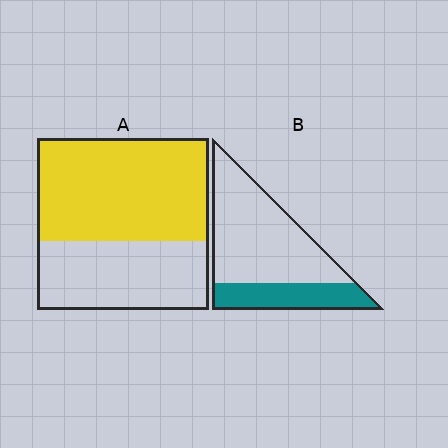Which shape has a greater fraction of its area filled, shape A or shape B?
Shape A.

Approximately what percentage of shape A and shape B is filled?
A is approximately 60% and B is approximately 30%.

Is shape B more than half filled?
No.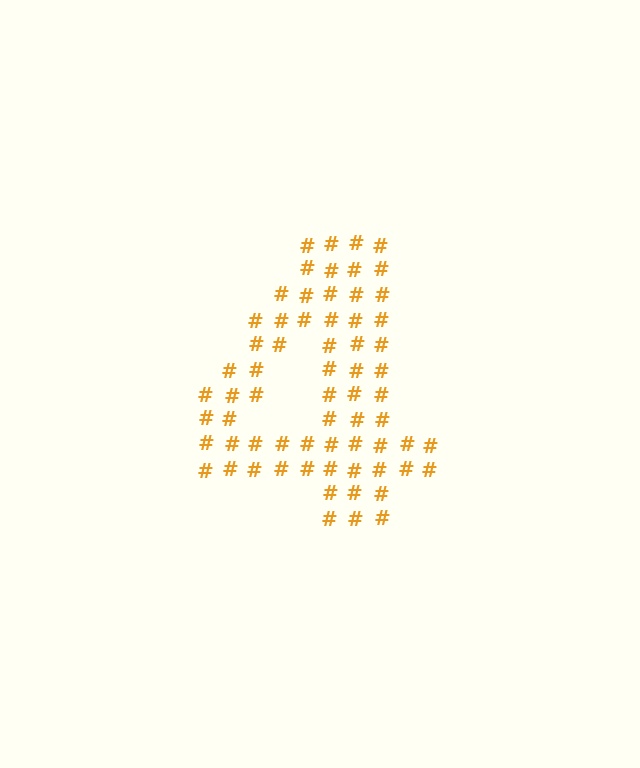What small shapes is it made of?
It is made of small hash symbols.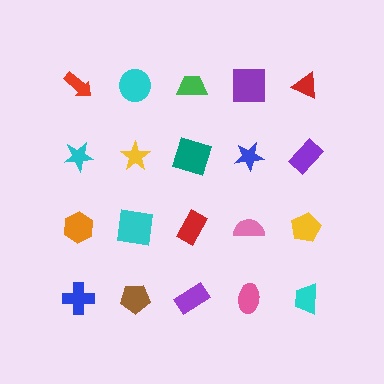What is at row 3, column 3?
A red rectangle.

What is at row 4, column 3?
A purple rectangle.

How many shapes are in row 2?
5 shapes.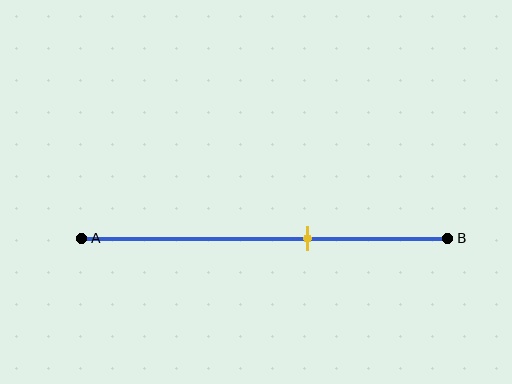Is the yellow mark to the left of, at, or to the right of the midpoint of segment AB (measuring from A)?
The yellow mark is to the right of the midpoint of segment AB.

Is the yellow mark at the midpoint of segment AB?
No, the mark is at about 60% from A, not at the 50% midpoint.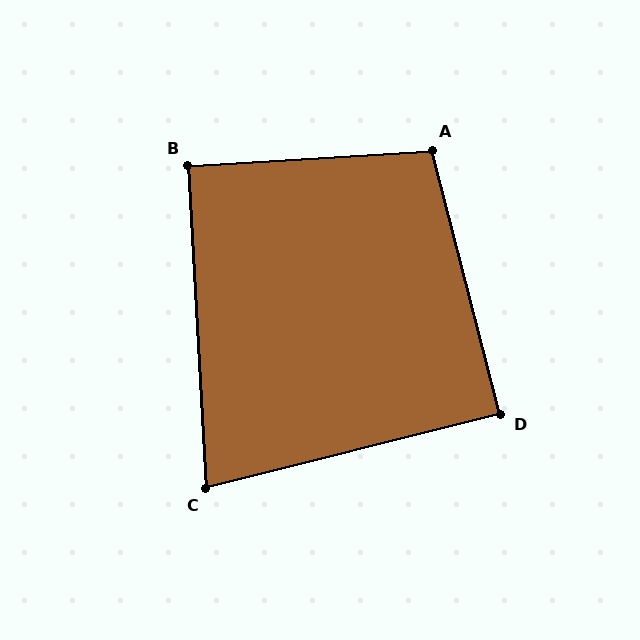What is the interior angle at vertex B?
Approximately 90 degrees (approximately right).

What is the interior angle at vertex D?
Approximately 90 degrees (approximately right).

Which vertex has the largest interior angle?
A, at approximately 101 degrees.